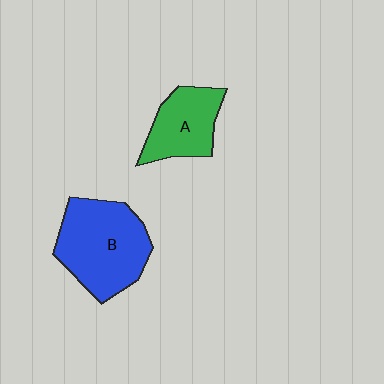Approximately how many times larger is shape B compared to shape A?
Approximately 1.6 times.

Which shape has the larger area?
Shape B (blue).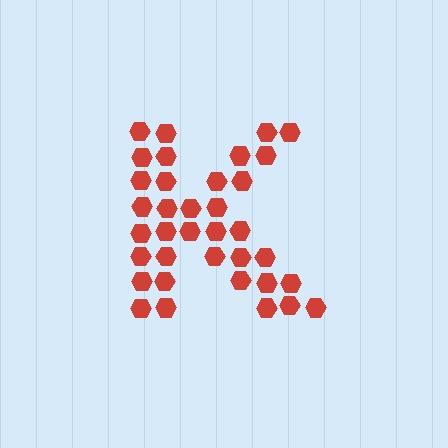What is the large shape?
The large shape is the letter K.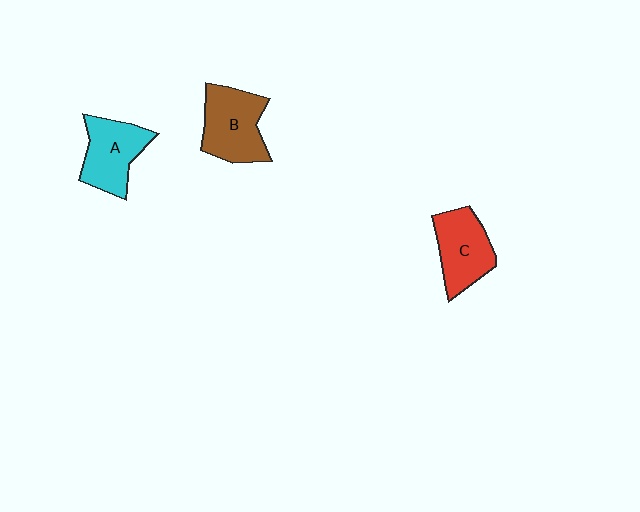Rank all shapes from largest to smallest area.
From largest to smallest: B (brown), C (red), A (cyan).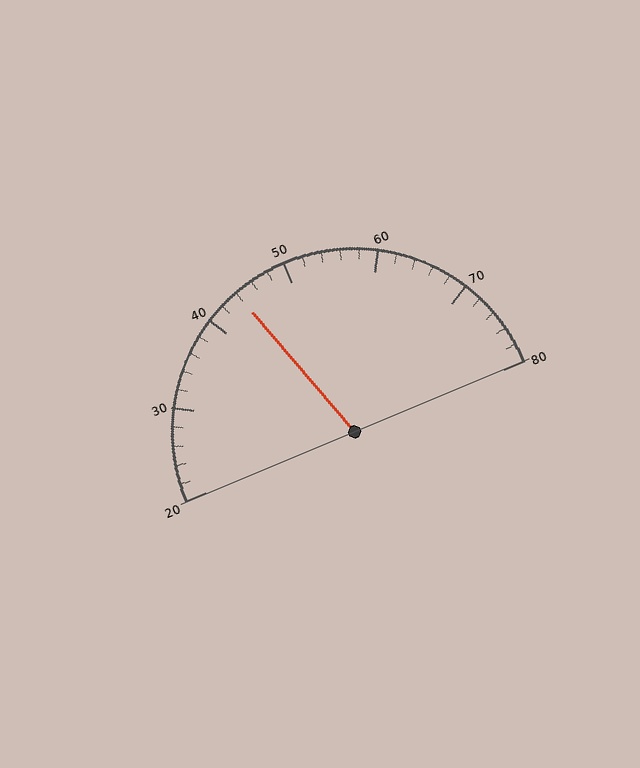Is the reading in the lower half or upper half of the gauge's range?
The reading is in the lower half of the range (20 to 80).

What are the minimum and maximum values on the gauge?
The gauge ranges from 20 to 80.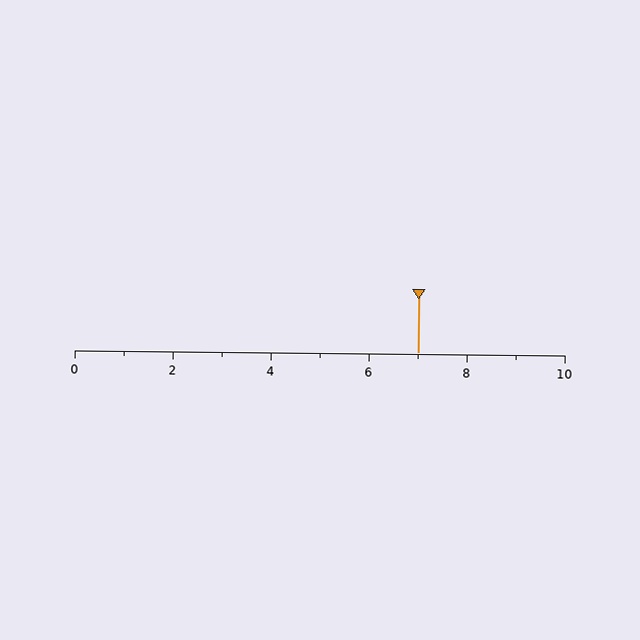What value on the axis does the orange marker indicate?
The marker indicates approximately 7.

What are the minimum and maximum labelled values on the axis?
The axis runs from 0 to 10.